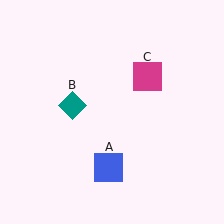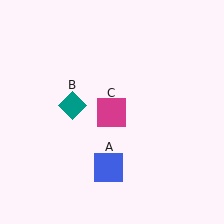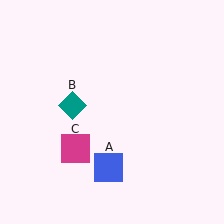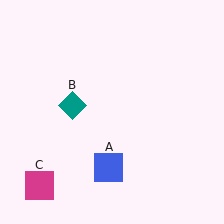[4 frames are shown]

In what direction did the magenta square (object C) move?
The magenta square (object C) moved down and to the left.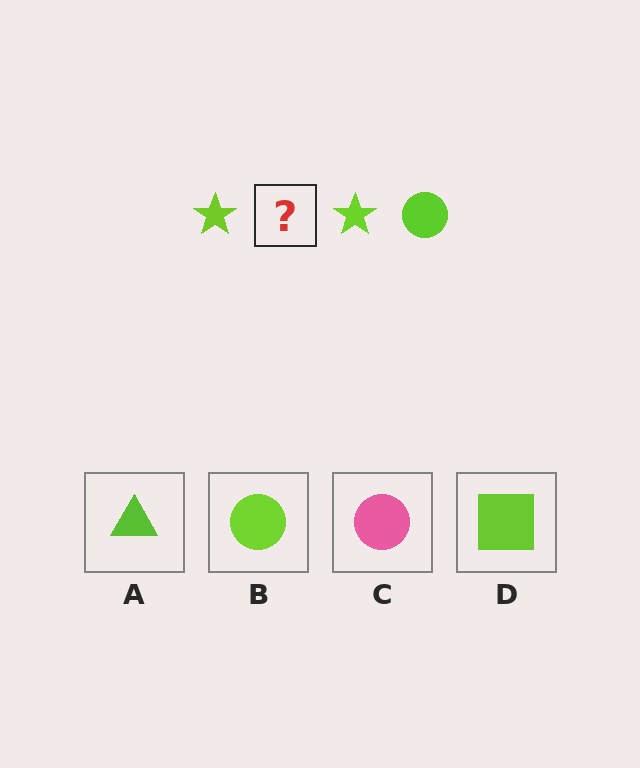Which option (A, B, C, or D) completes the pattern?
B.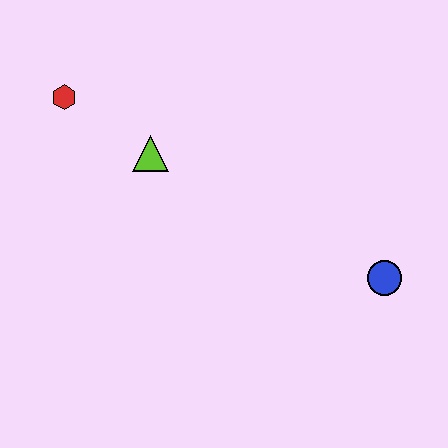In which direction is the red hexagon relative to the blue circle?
The red hexagon is to the left of the blue circle.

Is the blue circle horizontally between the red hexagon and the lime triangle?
No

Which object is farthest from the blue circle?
The red hexagon is farthest from the blue circle.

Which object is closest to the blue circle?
The lime triangle is closest to the blue circle.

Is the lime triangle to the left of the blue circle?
Yes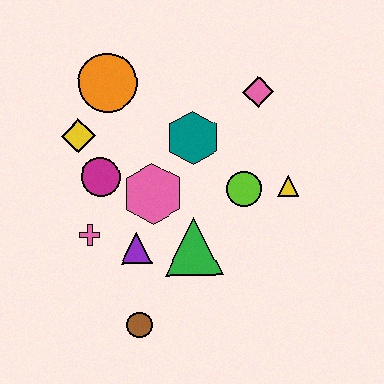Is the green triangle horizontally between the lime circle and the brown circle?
Yes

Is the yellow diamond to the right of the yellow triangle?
No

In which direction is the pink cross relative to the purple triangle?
The pink cross is to the left of the purple triangle.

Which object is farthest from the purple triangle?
The pink diamond is farthest from the purple triangle.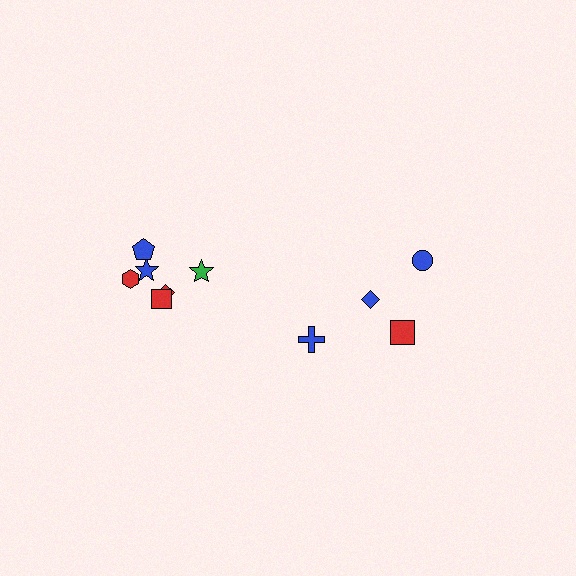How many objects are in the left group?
There are 6 objects.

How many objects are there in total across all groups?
There are 10 objects.